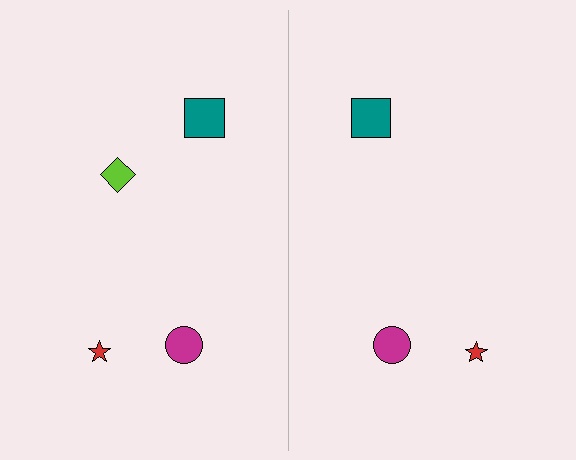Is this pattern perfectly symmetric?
No, the pattern is not perfectly symmetric. A lime diamond is missing from the right side.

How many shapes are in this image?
There are 7 shapes in this image.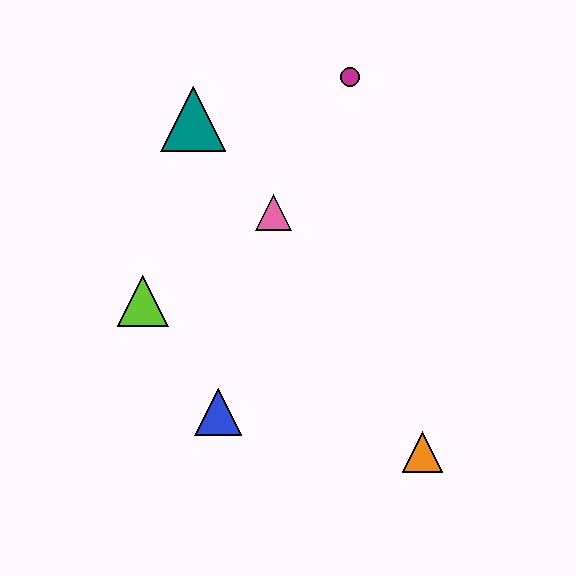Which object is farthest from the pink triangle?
The orange triangle is farthest from the pink triangle.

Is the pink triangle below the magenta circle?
Yes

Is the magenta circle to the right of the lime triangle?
Yes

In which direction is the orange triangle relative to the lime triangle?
The orange triangle is to the right of the lime triangle.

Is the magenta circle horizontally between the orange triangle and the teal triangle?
Yes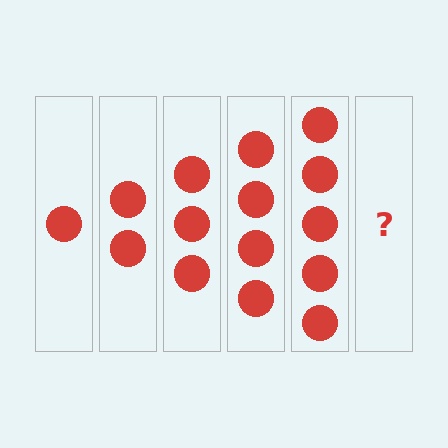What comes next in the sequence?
The next element should be 6 circles.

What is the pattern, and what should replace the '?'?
The pattern is that each step adds one more circle. The '?' should be 6 circles.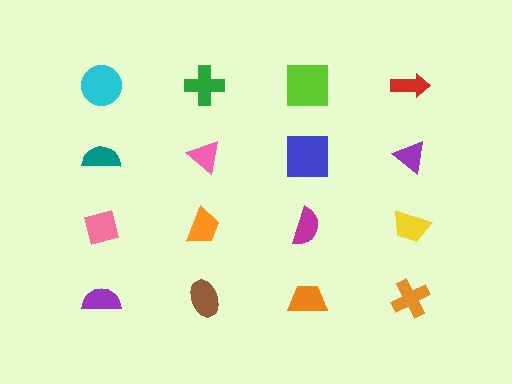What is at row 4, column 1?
A purple semicircle.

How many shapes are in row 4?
4 shapes.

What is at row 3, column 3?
A magenta semicircle.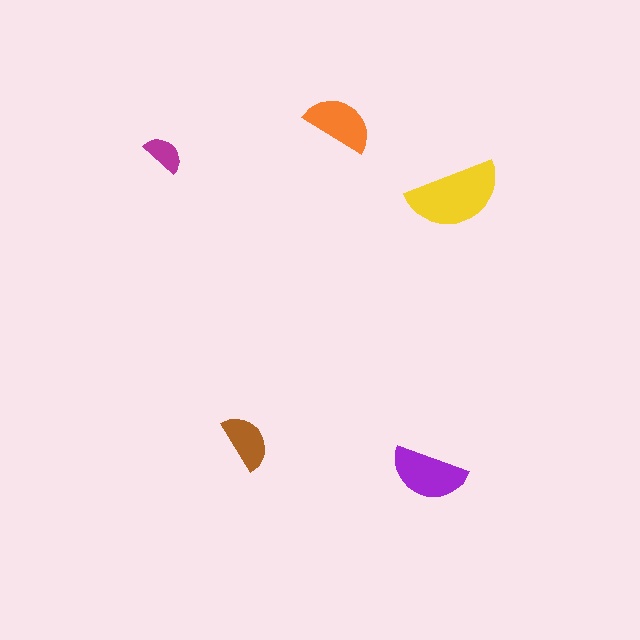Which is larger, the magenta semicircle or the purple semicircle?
The purple one.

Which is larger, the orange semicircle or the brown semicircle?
The orange one.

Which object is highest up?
The orange semicircle is topmost.